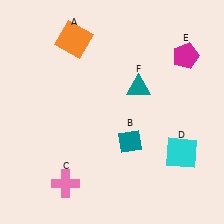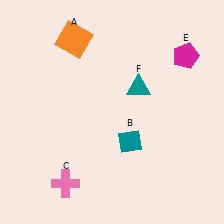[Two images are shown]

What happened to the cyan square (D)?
The cyan square (D) was removed in Image 2. It was in the bottom-right area of Image 1.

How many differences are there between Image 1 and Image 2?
There is 1 difference between the two images.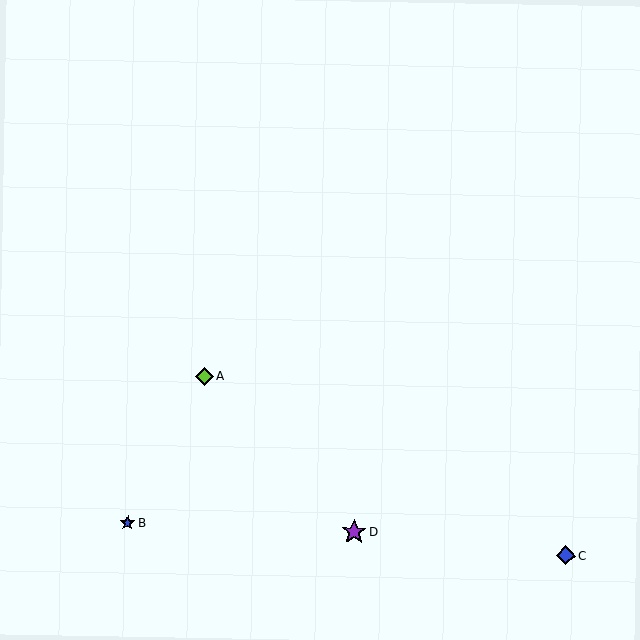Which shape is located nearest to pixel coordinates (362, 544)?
The purple star (labeled D) at (354, 532) is nearest to that location.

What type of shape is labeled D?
Shape D is a purple star.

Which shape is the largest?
The purple star (labeled D) is the largest.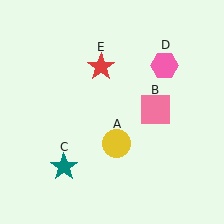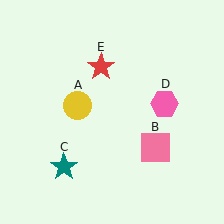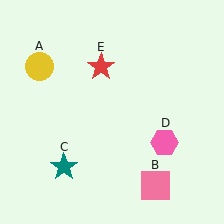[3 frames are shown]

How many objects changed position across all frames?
3 objects changed position: yellow circle (object A), pink square (object B), pink hexagon (object D).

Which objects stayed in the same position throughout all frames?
Teal star (object C) and red star (object E) remained stationary.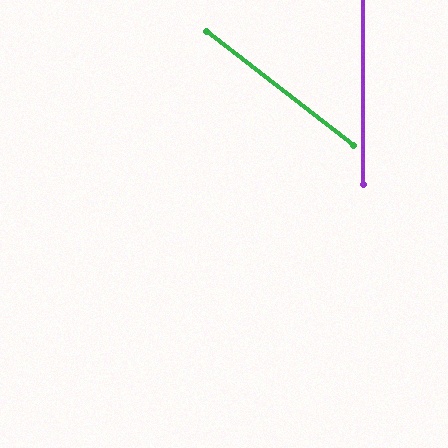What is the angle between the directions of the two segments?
Approximately 52 degrees.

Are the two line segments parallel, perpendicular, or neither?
Neither parallel nor perpendicular — they differ by about 52°.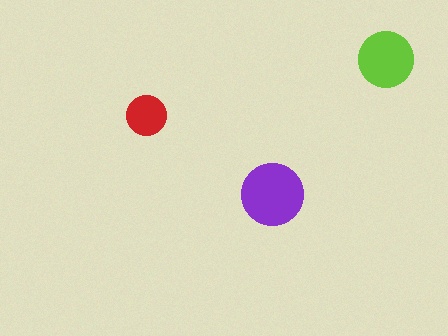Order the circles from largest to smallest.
the purple one, the lime one, the red one.